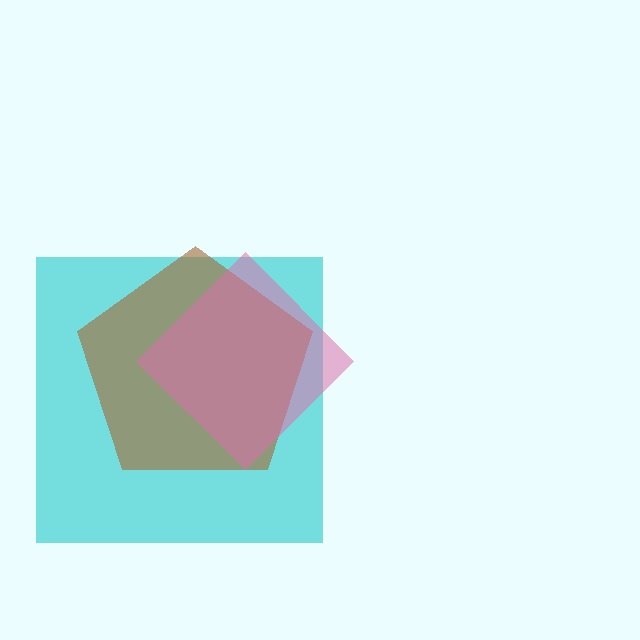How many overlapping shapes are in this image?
There are 3 overlapping shapes in the image.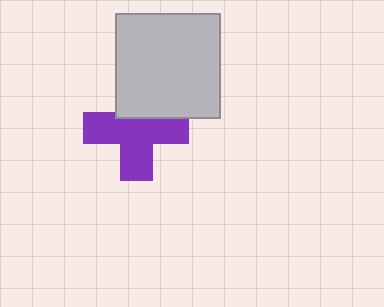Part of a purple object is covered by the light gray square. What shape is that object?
It is a cross.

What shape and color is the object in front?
The object in front is a light gray square.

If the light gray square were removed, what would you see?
You would see the complete purple cross.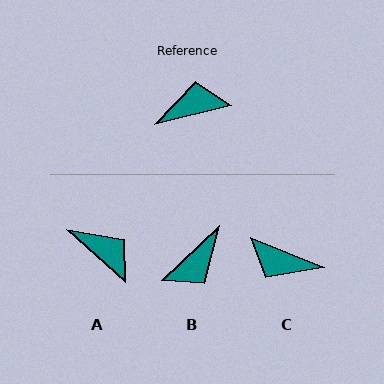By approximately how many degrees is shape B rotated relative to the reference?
Approximately 150 degrees clockwise.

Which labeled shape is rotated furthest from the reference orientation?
B, about 150 degrees away.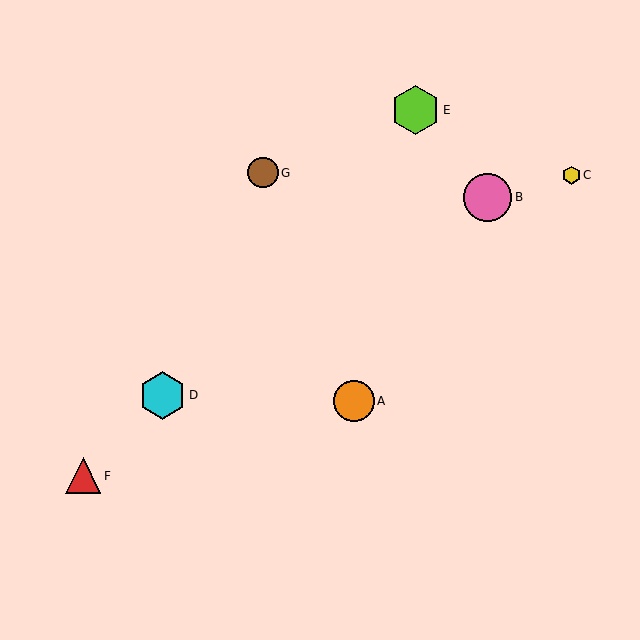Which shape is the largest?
The lime hexagon (labeled E) is the largest.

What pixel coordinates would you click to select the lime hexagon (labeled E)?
Click at (415, 110) to select the lime hexagon E.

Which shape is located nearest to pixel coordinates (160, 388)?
The cyan hexagon (labeled D) at (163, 395) is nearest to that location.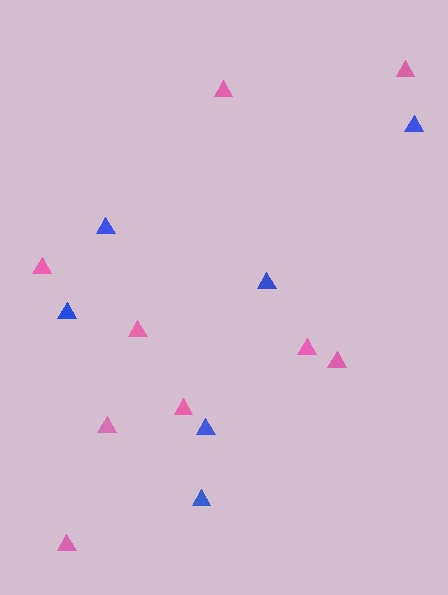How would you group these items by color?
There are 2 groups: one group of pink triangles (9) and one group of blue triangles (6).